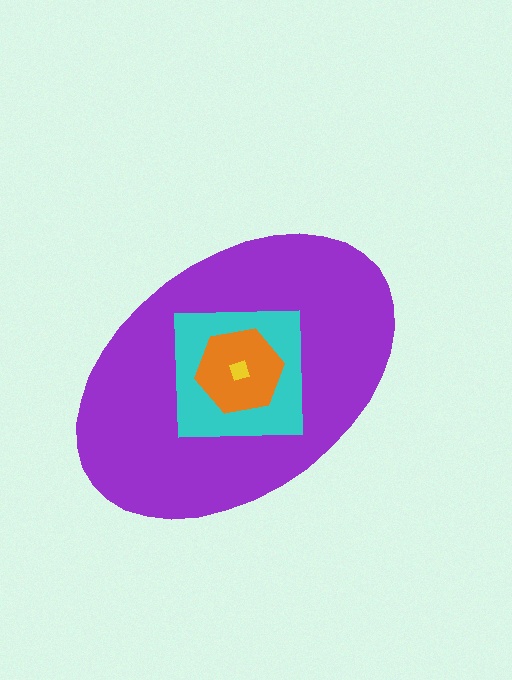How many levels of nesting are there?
4.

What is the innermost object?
The yellow diamond.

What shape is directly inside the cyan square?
The orange hexagon.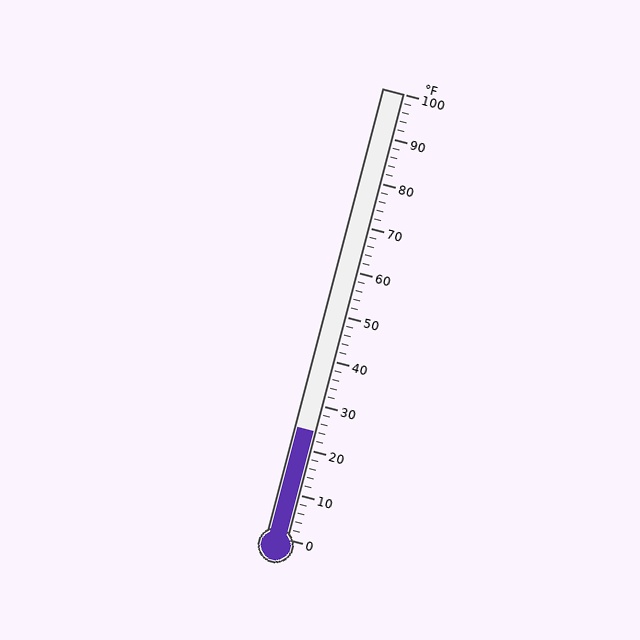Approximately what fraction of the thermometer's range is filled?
The thermometer is filled to approximately 25% of its range.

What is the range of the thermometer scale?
The thermometer scale ranges from 0°F to 100°F.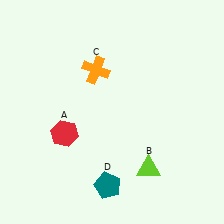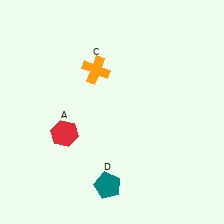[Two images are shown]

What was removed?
The lime triangle (B) was removed in Image 2.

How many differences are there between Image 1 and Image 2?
There is 1 difference between the two images.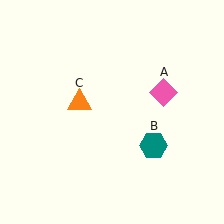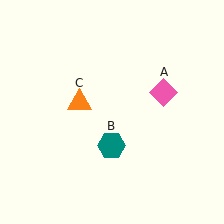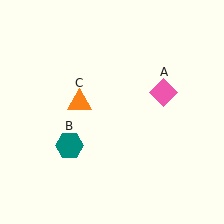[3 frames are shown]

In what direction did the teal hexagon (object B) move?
The teal hexagon (object B) moved left.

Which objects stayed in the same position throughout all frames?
Pink diamond (object A) and orange triangle (object C) remained stationary.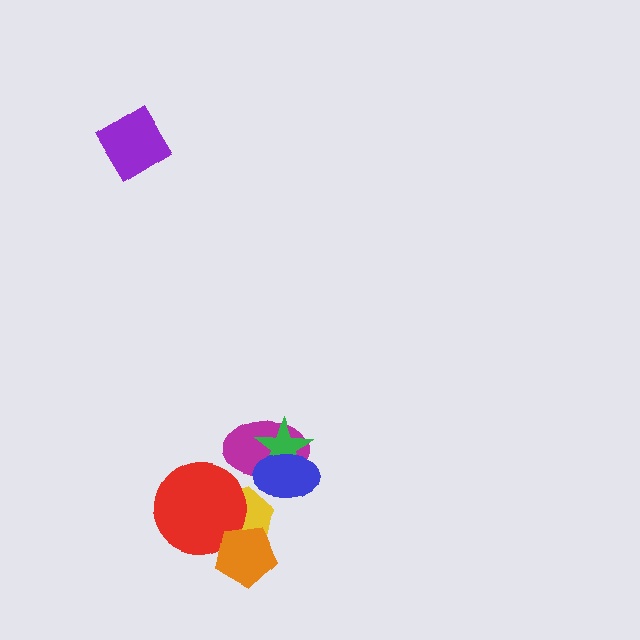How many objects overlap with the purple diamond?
0 objects overlap with the purple diamond.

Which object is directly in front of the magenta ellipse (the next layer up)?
The green star is directly in front of the magenta ellipse.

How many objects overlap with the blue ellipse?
2 objects overlap with the blue ellipse.